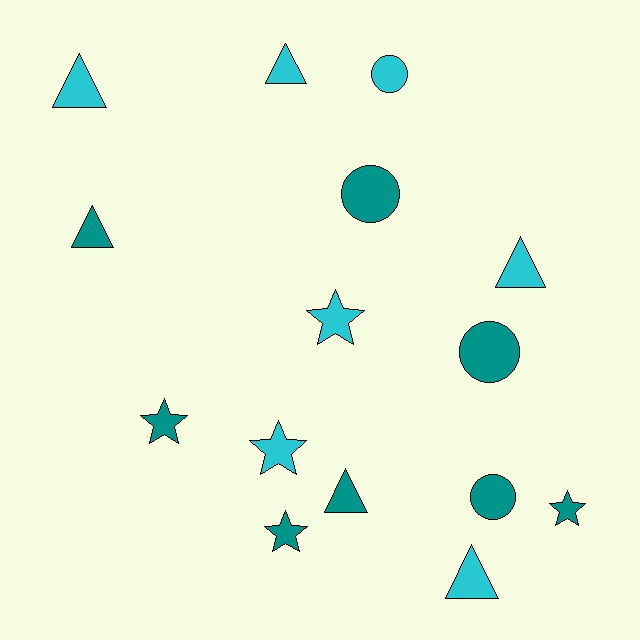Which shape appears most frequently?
Triangle, with 6 objects.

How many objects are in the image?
There are 15 objects.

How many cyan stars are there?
There are 2 cyan stars.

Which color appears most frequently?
Teal, with 8 objects.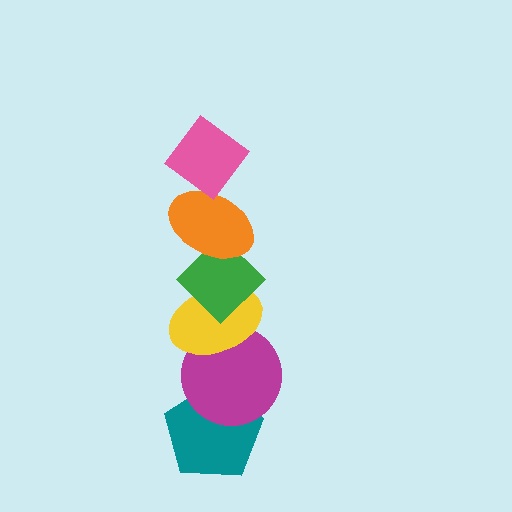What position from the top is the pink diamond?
The pink diamond is 1st from the top.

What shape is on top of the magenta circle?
The yellow ellipse is on top of the magenta circle.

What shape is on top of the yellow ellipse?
The green diamond is on top of the yellow ellipse.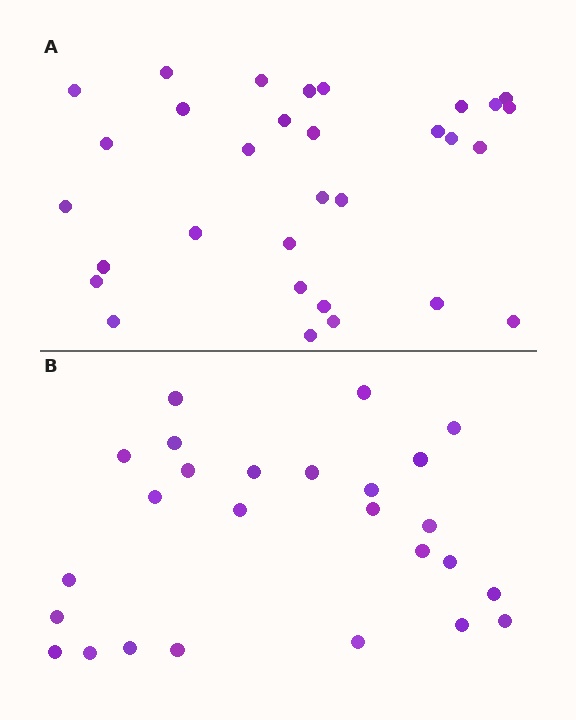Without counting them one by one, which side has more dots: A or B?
Region A (the top region) has more dots.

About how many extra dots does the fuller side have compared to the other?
Region A has about 5 more dots than region B.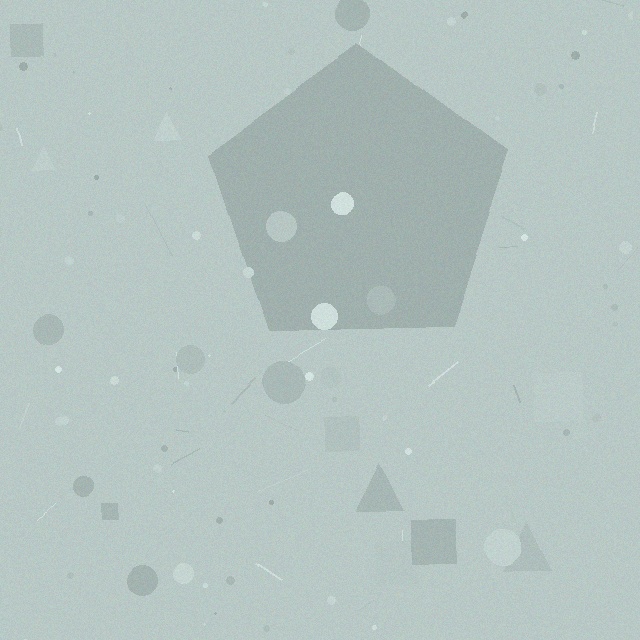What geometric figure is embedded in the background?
A pentagon is embedded in the background.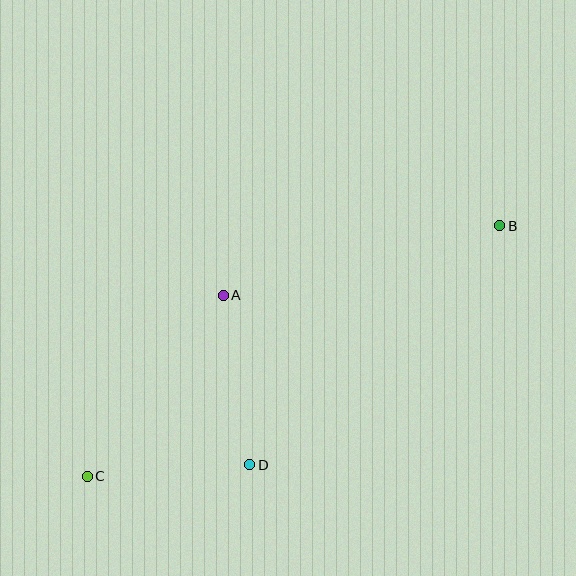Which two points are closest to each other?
Points C and D are closest to each other.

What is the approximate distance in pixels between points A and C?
The distance between A and C is approximately 227 pixels.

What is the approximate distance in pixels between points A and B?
The distance between A and B is approximately 285 pixels.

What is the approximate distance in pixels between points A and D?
The distance between A and D is approximately 172 pixels.